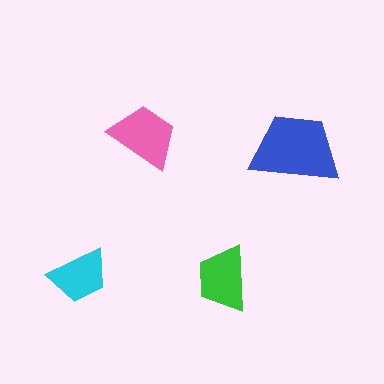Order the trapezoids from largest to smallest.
the blue one, the pink one, the green one, the cyan one.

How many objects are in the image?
There are 4 objects in the image.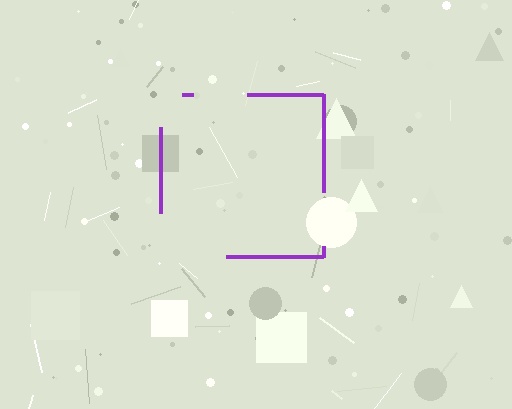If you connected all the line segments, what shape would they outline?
They would outline a square.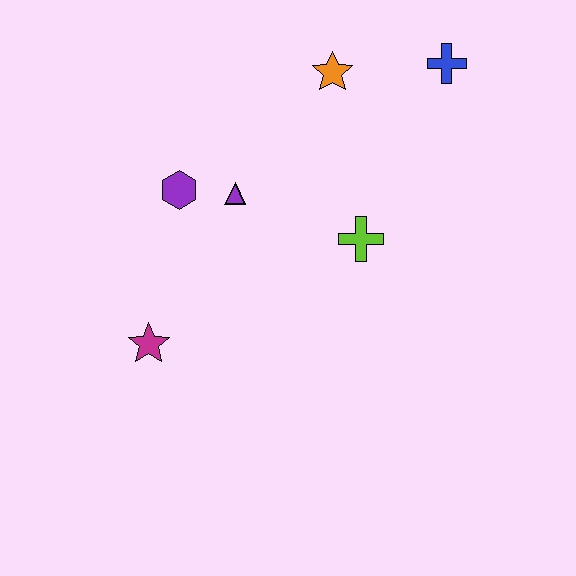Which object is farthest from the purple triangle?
The blue cross is farthest from the purple triangle.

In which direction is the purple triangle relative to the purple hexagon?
The purple triangle is to the right of the purple hexagon.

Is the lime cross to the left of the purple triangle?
No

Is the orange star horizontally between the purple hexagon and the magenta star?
No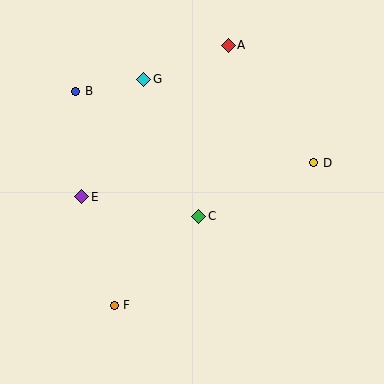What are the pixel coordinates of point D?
Point D is at (314, 163).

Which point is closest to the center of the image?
Point C at (199, 216) is closest to the center.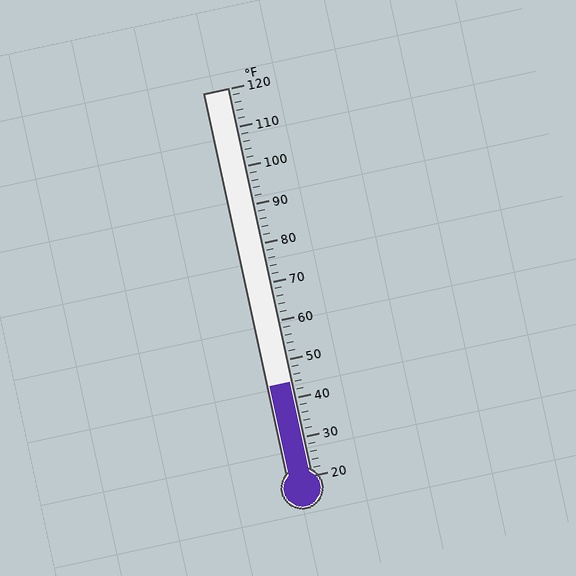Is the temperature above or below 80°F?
The temperature is below 80°F.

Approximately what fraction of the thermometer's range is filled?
The thermometer is filled to approximately 25% of its range.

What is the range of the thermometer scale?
The thermometer scale ranges from 20°F to 120°F.